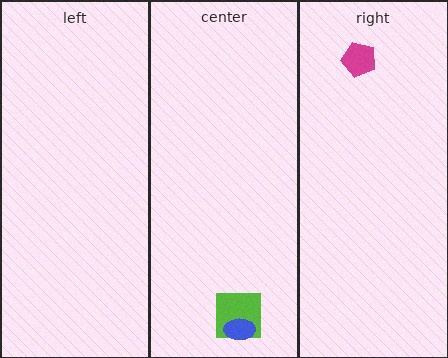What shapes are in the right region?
The magenta pentagon.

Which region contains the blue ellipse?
The center region.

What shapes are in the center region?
The lime square, the blue ellipse.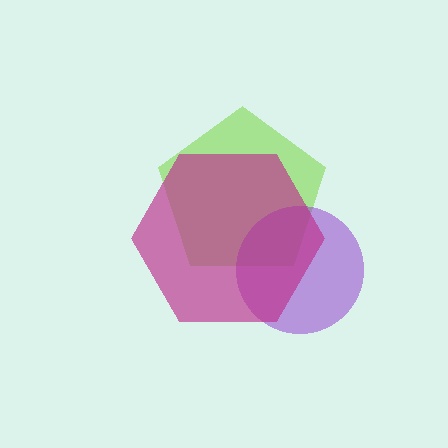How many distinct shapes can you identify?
There are 3 distinct shapes: a lime pentagon, a purple circle, a magenta hexagon.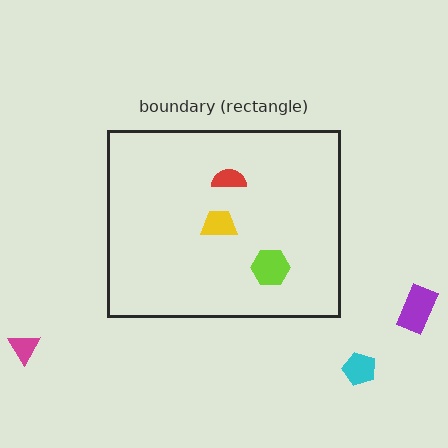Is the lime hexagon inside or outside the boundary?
Inside.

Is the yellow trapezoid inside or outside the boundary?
Inside.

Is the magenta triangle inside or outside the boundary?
Outside.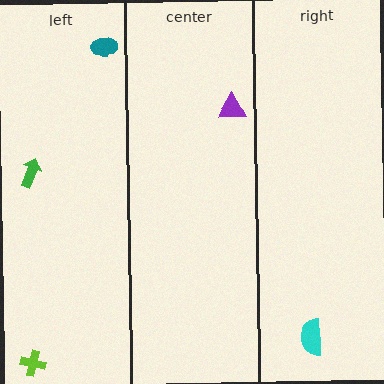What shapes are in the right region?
The cyan semicircle.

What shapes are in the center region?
The purple triangle.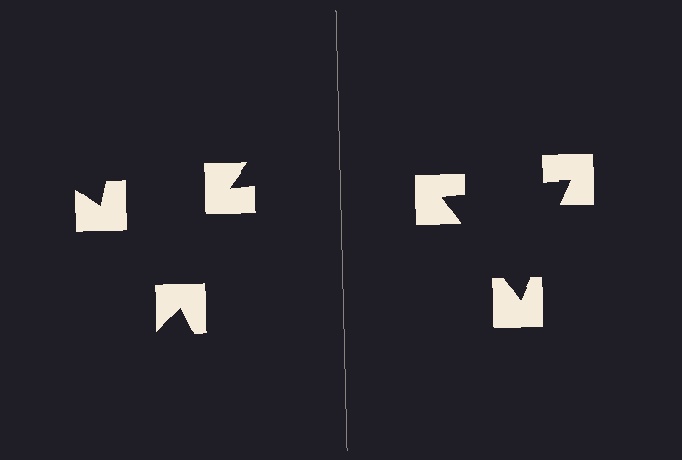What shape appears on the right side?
An illusory triangle.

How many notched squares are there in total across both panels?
6 — 3 on each side.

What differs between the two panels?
The notched squares are positioned identically on both sides; only the wedge orientations differ. On the right they align to a triangle; on the left they are misaligned.